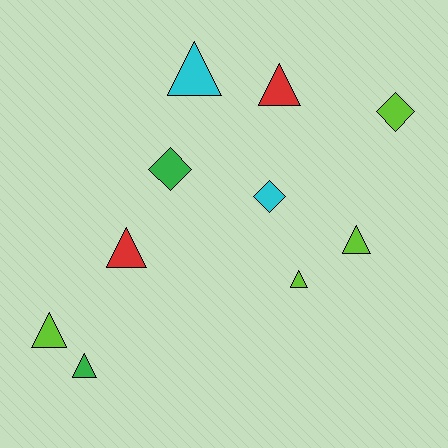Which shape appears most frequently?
Triangle, with 7 objects.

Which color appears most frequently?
Lime, with 4 objects.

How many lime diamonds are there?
There is 1 lime diamond.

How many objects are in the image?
There are 10 objects.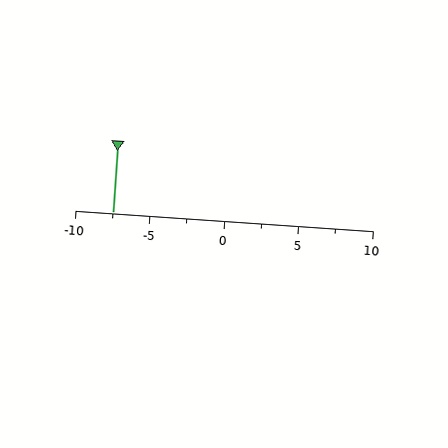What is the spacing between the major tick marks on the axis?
The major ticks are spaced 5 apart.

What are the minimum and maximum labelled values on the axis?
The axis runs from -10 to 10.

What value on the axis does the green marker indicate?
The marker indicates approximately -7.5.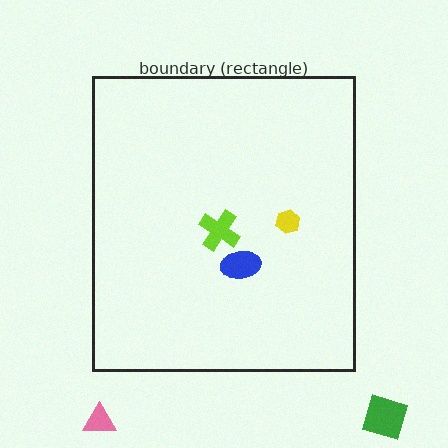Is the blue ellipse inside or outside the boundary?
Inside.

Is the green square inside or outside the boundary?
Outside.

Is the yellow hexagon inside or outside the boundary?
Inside.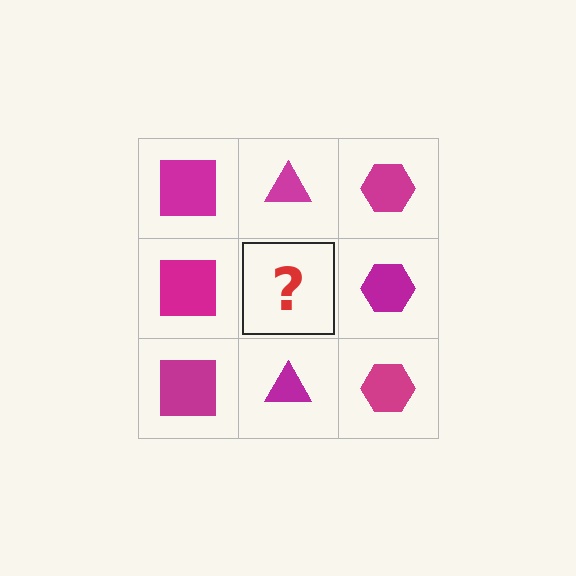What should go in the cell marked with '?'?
The missing cell should contain a magenta triangle.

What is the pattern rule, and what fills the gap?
The rule is that each column has a consistent shape. The gap should be filled with a magenta triangle.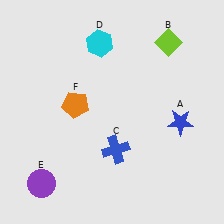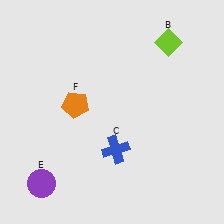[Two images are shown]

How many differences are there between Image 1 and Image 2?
There are 2 differences between the two images.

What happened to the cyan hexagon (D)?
The cyan hexagon (D) was removed in Image 2. It was in the top-left area of Image 1.